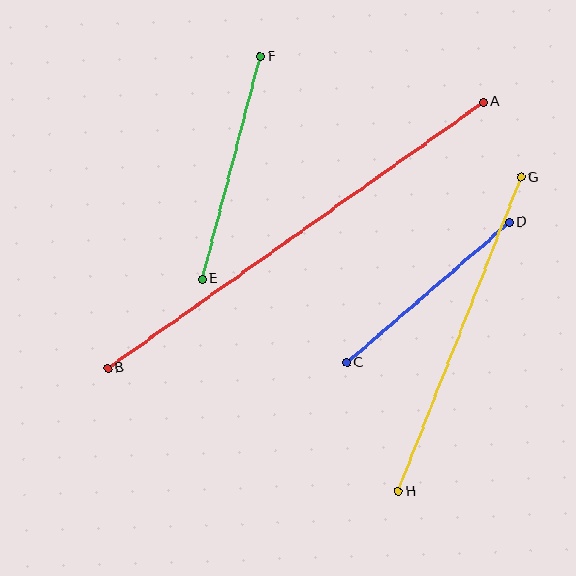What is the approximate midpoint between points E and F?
The midpoint is at approximately (231, 168) pixels.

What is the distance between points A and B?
The distance is approximately 461 pixels.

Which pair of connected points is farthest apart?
Points A and B are farthest apart.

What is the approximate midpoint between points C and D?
The midpoint is at approximately (428, 292) pixels.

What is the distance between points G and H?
The distance is approximately 337 pixels.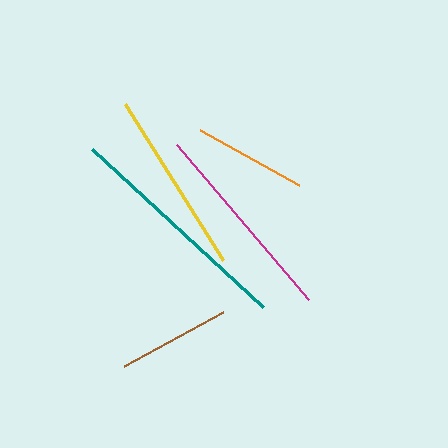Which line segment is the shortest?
The brown line is the shortest at approximately 113 pixels.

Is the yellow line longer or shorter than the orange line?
The yellow line is longer than the orange line.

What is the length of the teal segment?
The teal segment is approximately 232 pixels long.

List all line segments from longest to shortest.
From longest to shortest: teal, magenta, yellow, orange, brown.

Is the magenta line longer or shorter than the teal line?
The teal line is longer than the magenta line.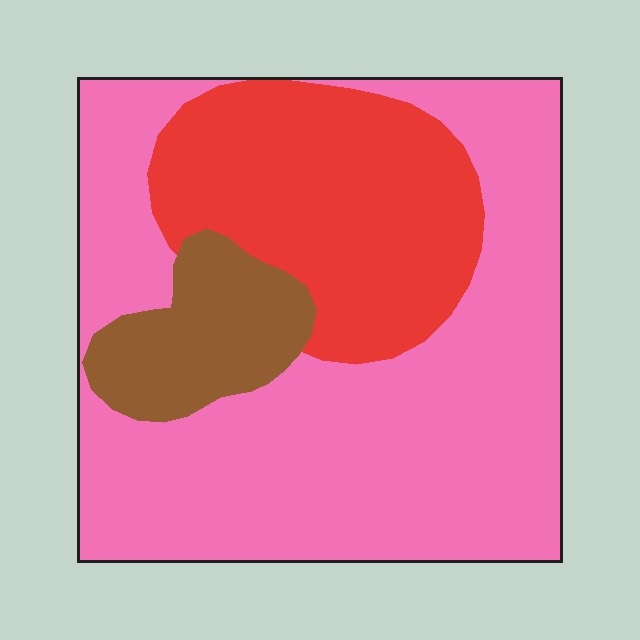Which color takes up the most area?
Pink, at roughly 60%.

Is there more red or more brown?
Red.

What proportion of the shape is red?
Red takes up between a quarter and a half of the shape.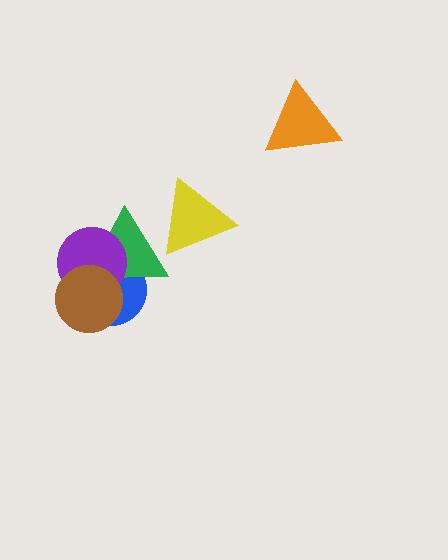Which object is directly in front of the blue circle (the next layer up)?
The green triangle is directly in front of the blue circle.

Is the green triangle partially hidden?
Yes, it is partially covered by another shape.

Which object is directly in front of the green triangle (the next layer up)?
The purple circle is directly in front of the green triangle.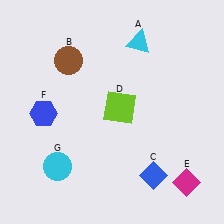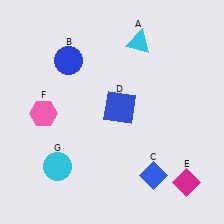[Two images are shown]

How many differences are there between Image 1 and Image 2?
There are 3 differences between the two images.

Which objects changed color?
B changed from brown to blue. D changed from lime to blue. F changed from blue to pink.